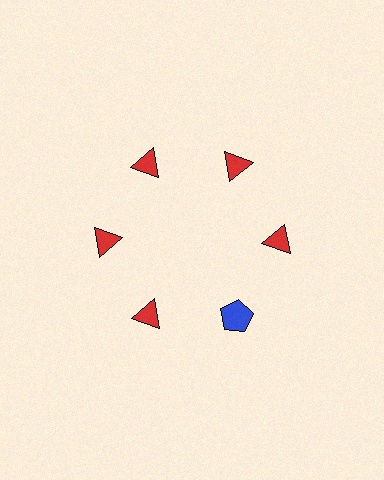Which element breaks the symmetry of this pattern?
The blue pentagon at roughly the 5 o'clock position breaks the symmetry. All other shapes are red triangles.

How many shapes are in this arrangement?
There are 6 shapes arranged in a ring pattern.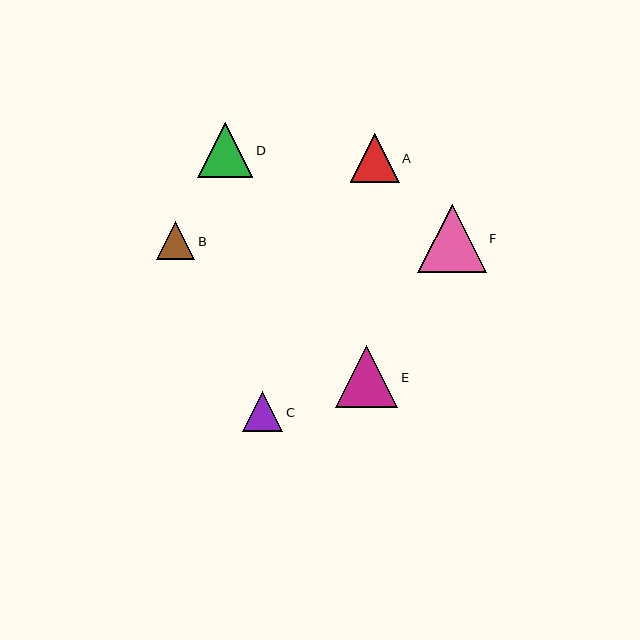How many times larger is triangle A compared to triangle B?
Triangle A is approximately 1.3 times the size of triangle B.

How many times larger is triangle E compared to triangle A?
Triangle E is approximately 1.3 times the size of triangle A.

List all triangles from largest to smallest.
From largest to smallest: F, E, D, A, C, B.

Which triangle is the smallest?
Triangle B is the smallest with a size of approximately 38 pixels.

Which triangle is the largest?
Triangle F is the largest with a size of approximately 69 pixels.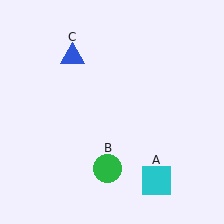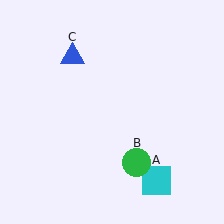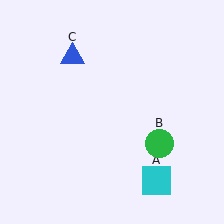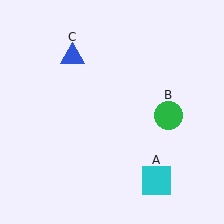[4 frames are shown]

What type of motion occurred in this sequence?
The green circle (object B) rotated counterclockwise around the center of the scene.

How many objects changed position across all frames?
1 object changed position: green circle (object B).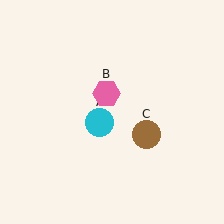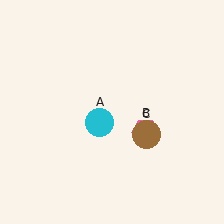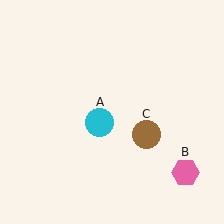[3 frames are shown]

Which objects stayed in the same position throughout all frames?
Cyan circle (object A) and brown circle (object C) remained stationary.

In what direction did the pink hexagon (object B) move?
The pink hexagon (object B) moved down and to the right.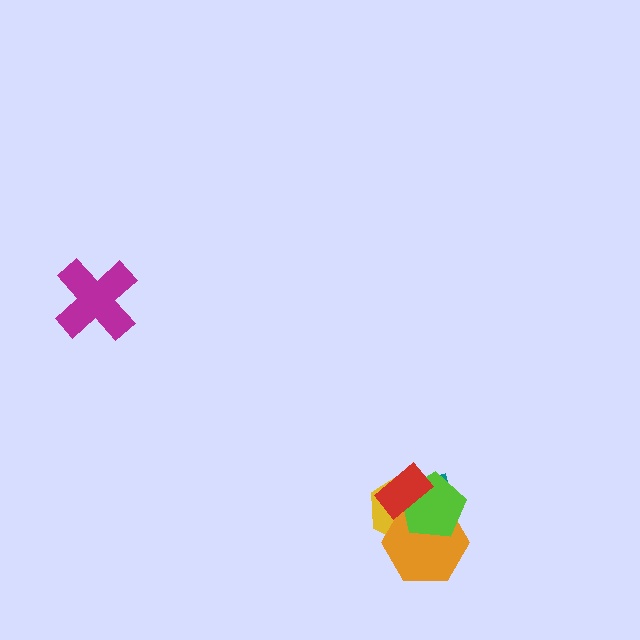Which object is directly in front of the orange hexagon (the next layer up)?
The lime pentagon is directly in front of the orange hexagon.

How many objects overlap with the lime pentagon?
4 objects overlap with the lime pentagon.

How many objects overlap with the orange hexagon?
4 objects overlap with the orange hexagon.